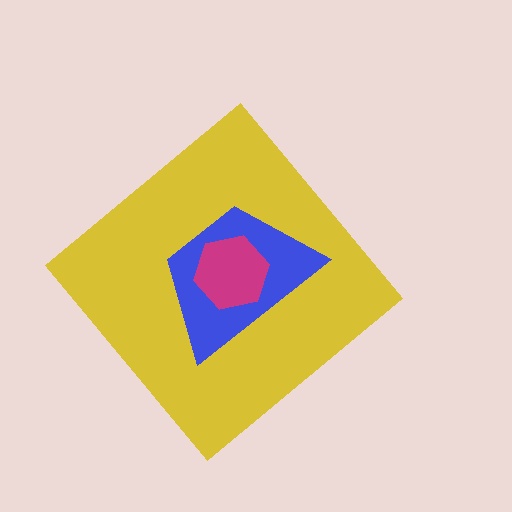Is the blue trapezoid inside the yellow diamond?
Yes.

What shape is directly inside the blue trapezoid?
The magenta hexagon.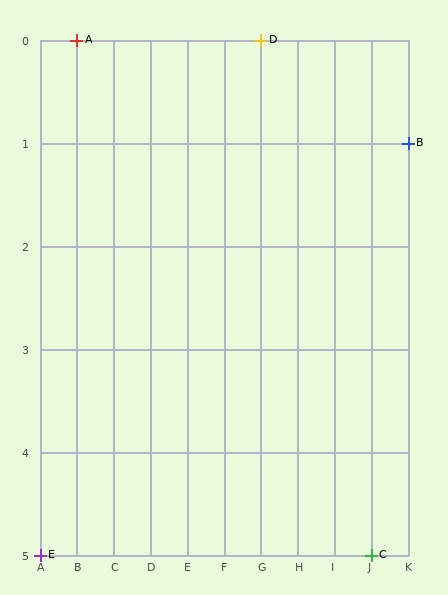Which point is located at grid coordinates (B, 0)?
Point A is at (B, 0).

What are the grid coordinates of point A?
Point A is at grid coordinates (B, 0).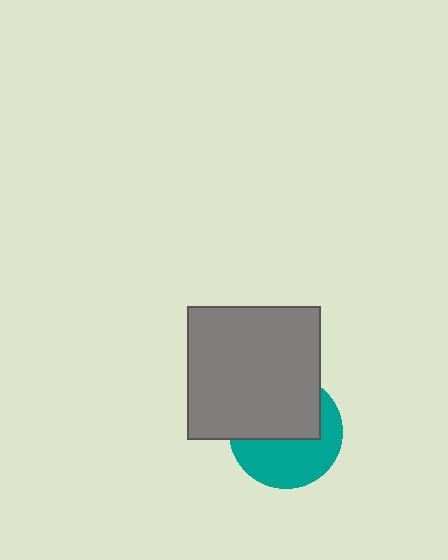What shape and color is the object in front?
The object in front is a gray square.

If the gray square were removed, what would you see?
You would see the complete teal circle.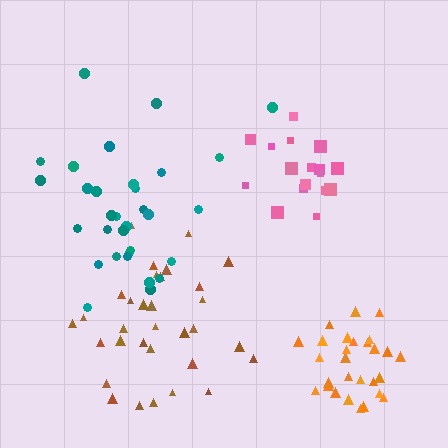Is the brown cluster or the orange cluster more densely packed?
Orange.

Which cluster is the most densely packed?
Orange.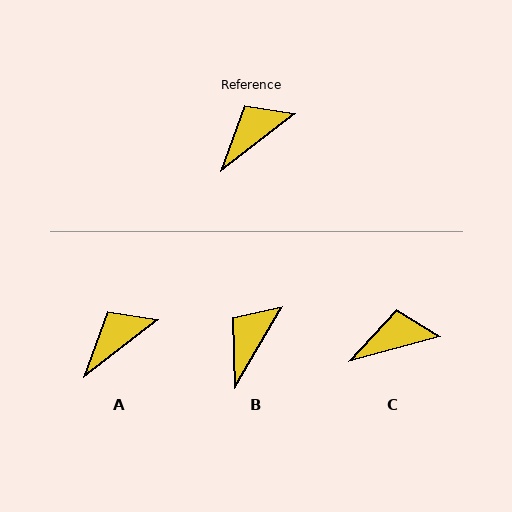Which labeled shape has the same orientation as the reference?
A.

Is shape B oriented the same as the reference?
No, it is off by about 22 degrees.